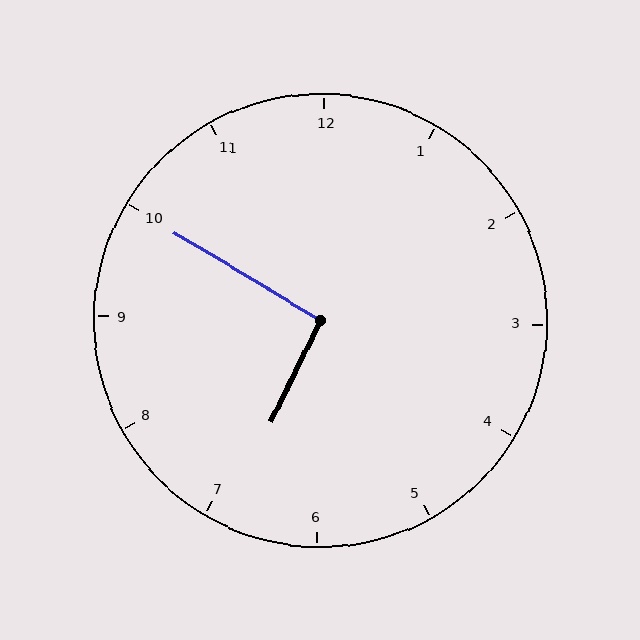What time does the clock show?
6:50.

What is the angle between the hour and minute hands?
Approximately 95 degrees.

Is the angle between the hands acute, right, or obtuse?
It is right.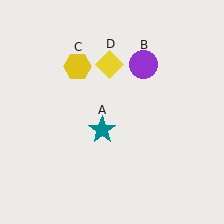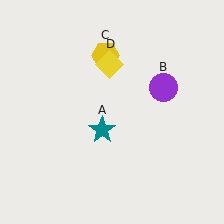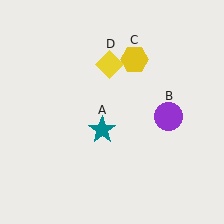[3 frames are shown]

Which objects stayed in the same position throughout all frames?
Teal star (object A) and yellow diamond (object D) remained stationary.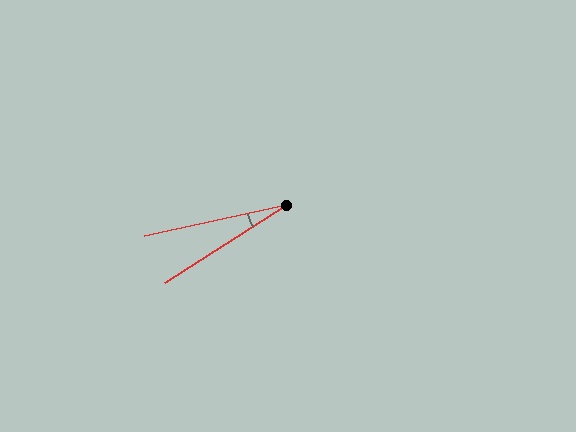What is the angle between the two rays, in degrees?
Approximately 20 degrees.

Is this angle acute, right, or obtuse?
It is acute.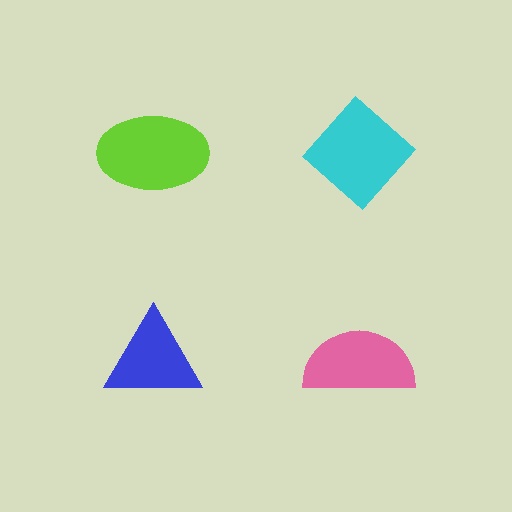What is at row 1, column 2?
A cyan diamond.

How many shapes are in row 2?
2 shapes.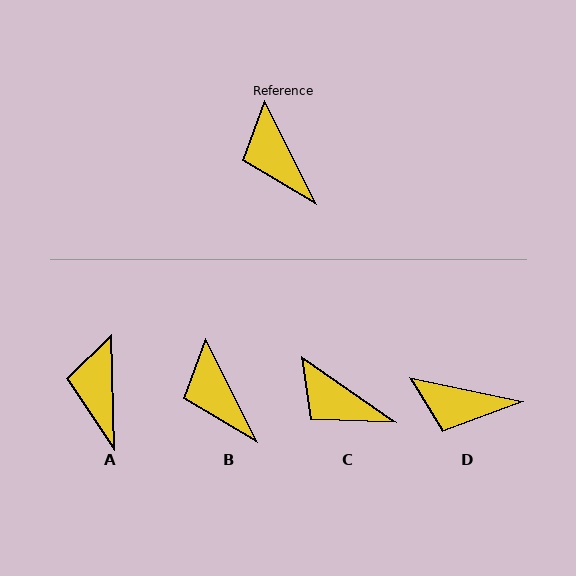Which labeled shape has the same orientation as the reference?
B.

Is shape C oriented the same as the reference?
No, it is off by about 29 degrees.